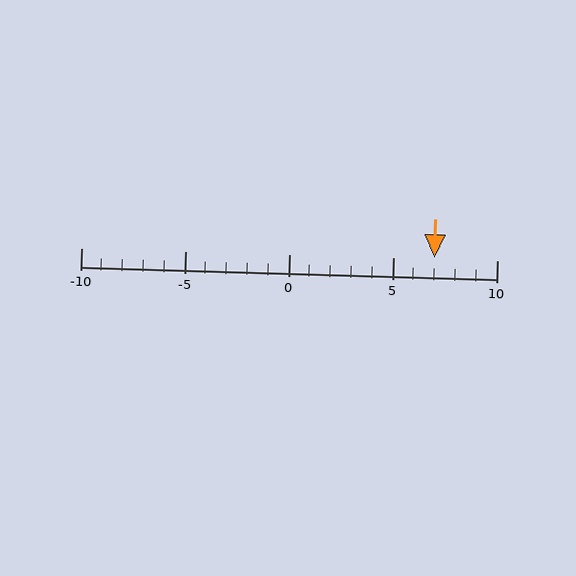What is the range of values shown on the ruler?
The ruler shows values from -10 to 10.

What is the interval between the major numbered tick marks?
The major tick marks are spaced 5 units apart.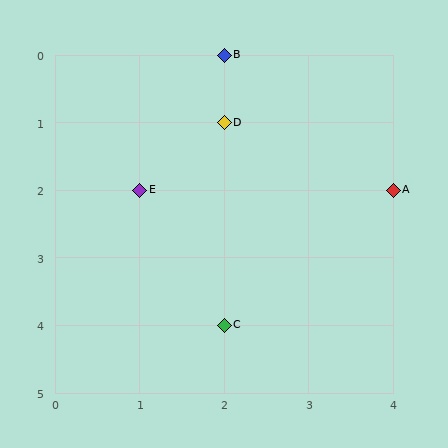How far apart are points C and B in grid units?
Points C and B are 4 rows apart.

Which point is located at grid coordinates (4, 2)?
Point A is at (4, 2).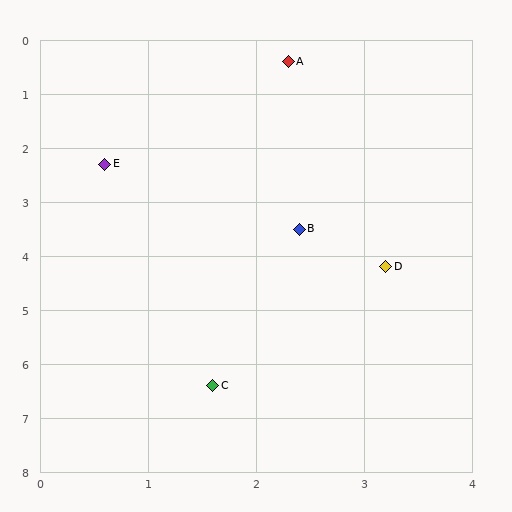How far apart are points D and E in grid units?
Points D and E are about 3.2 grid units apart.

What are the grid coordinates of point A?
Point A is at approximately (2.3, 0.4).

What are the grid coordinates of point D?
Point D is at approximately (3.2, 4.2).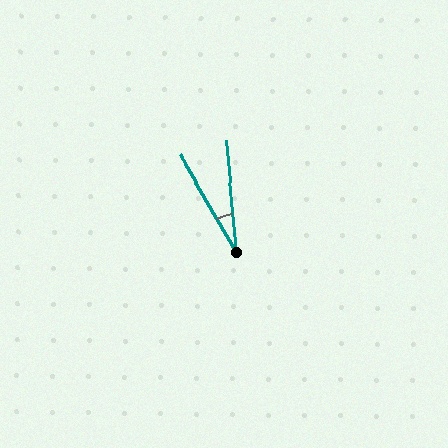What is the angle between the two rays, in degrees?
Approximately 25 degrees.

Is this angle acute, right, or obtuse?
It is acute.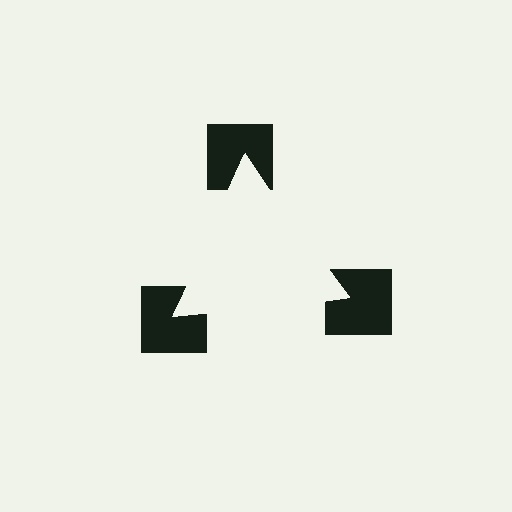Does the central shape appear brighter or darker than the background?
It typically appears slightly brighter than the background, even though no actual brightness change is drawn.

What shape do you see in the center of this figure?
An illusory triangle — its edges are inferred from the aligned wedge cuts in the notched squares, not physically drawn.